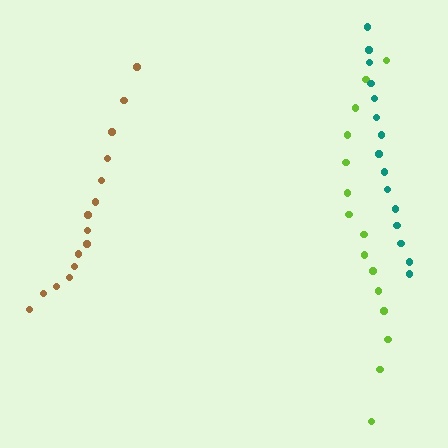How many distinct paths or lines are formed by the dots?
There are 3 distinct paths.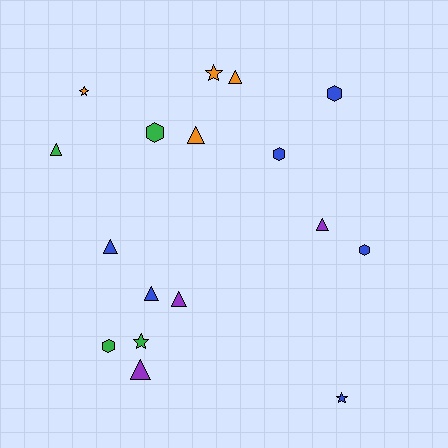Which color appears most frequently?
Blue, with 6 objects.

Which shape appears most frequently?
Triangle, with 8 objects.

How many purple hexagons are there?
There are no purple hexagons.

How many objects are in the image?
There are 17 objects.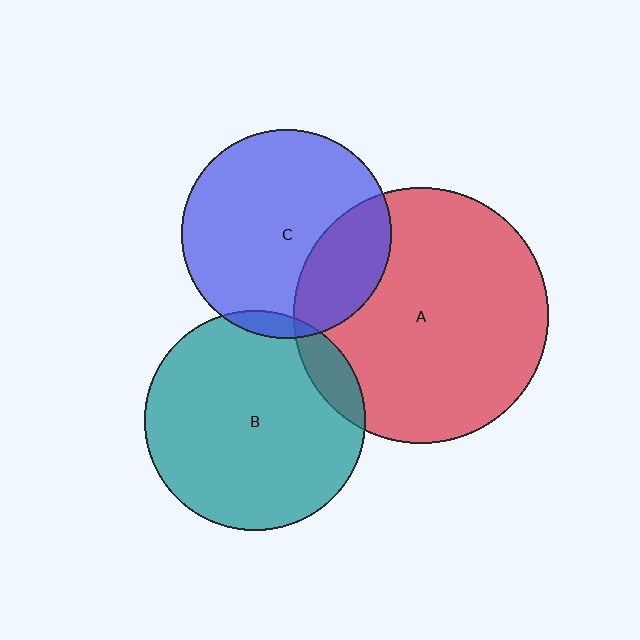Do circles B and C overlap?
Yes.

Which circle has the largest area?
Circle A (red).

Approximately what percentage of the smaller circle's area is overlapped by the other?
Approximately 5%.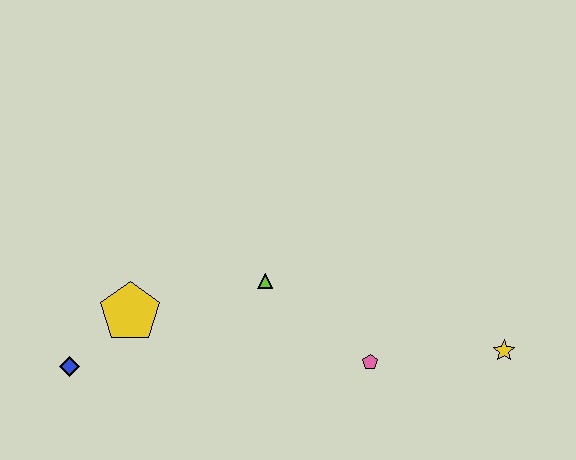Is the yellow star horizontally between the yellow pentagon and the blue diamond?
No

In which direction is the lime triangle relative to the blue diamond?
The lime triangle is to the right of the blue diamond.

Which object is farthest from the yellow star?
The blue diamond is farthest from the yellow star.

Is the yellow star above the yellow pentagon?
No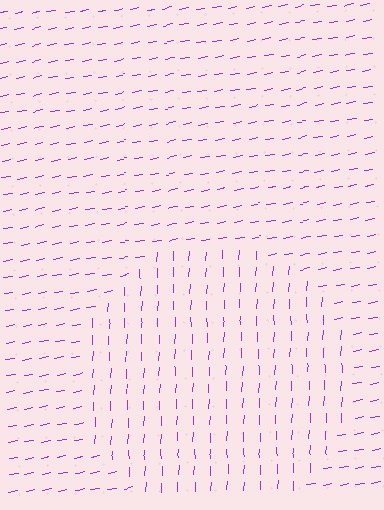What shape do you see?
I see a circle.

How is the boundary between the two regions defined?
The boundary is defined purely by a change in line orientation (approximately 76 degrees difference). All lines are the same color and thickness.